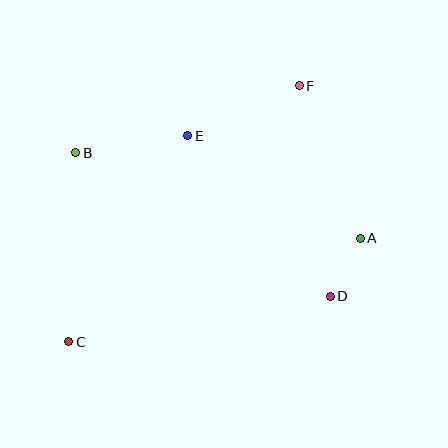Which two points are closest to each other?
Points A and D are closest to each other.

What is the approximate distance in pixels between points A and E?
The distance between A and E is approximately 200 pixels.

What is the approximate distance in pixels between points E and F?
The distance between E and F is approximately 122 pixels.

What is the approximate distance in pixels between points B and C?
The distance between B and C is approximately 189 pixels.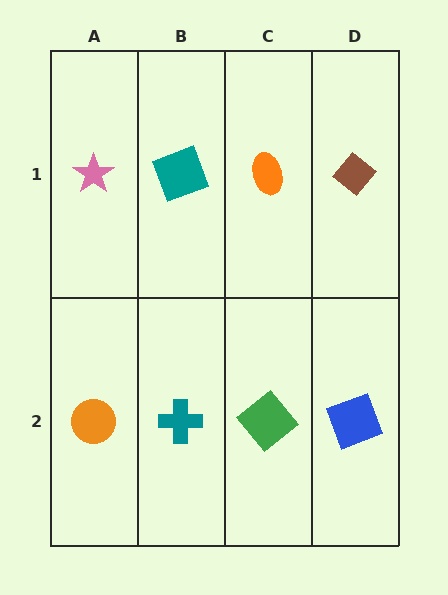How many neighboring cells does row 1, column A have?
2.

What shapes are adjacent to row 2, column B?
A teal square (row 1, column B), an orange circle (row 2, column A), a green diamond (row 2, column C).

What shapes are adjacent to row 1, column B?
A teal cross (row 2, column B), a pink star (row 1, column A), an orange ellipse (row 1, column C).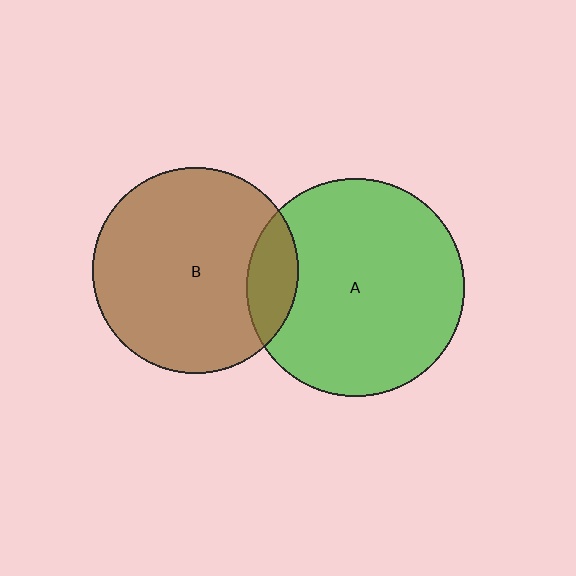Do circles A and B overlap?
Yes.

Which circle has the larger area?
Circle A (green).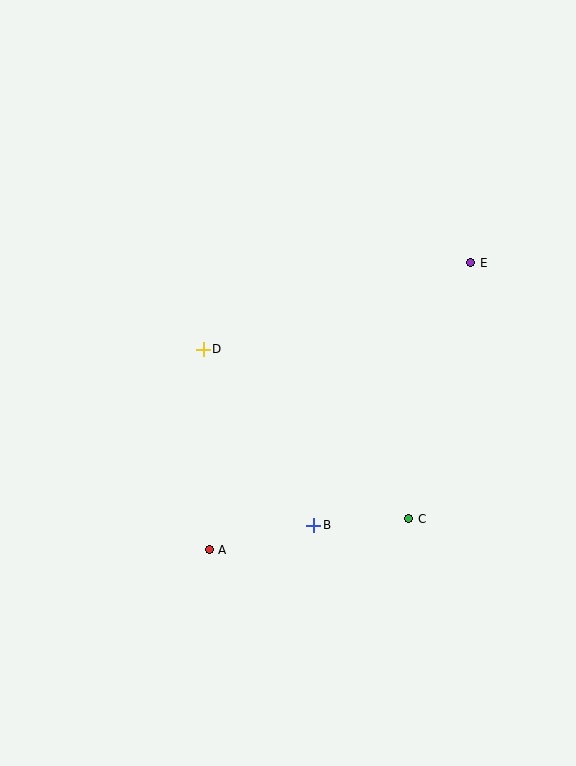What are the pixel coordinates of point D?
Point D is at (203, 350).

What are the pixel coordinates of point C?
Point C is at (409, 519).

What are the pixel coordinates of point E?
Point E is at (471, 263).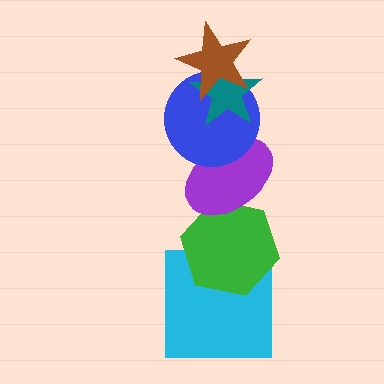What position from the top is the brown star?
The brown star is 1st from the top.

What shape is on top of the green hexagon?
The purple ellipse is on top of the green hexagon.